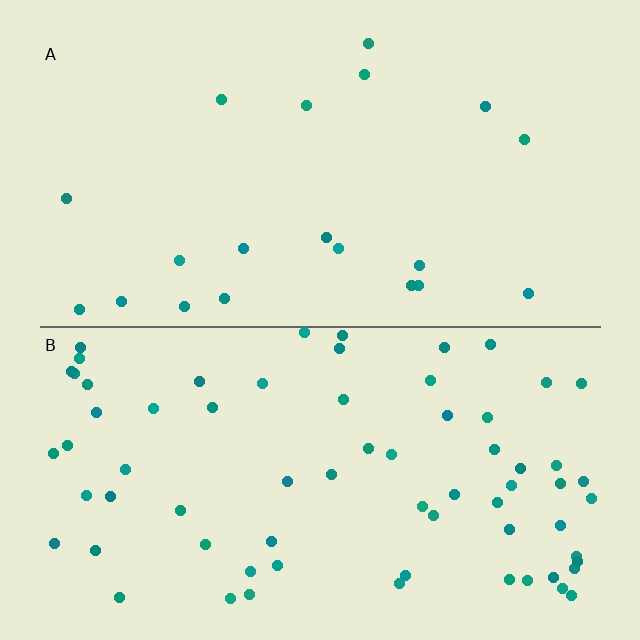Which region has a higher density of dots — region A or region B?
B (the bottom).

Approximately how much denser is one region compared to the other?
Approximately 3.5× — region B over region A.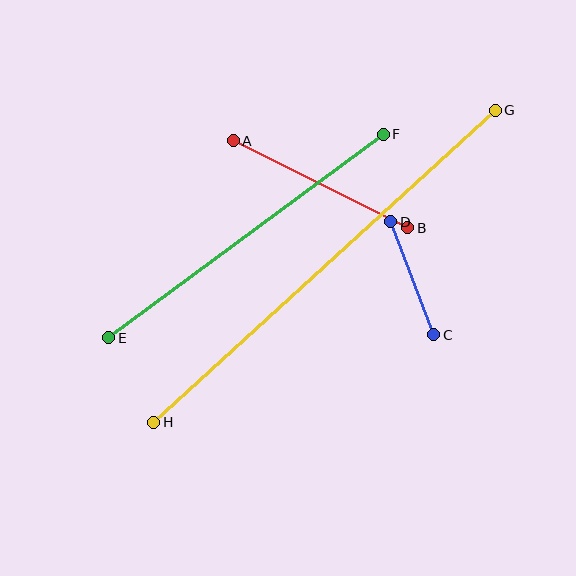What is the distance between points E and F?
The distance is approximately 341 pixels.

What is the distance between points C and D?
The distance is approximately 121 pixels.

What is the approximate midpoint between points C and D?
The midpoint is at approximately (412, 278) pixels.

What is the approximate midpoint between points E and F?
The midpoint is at approximately (246, 236) pixels.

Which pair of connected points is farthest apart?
Points G and H are farthest apart.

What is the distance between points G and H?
The distance is approximately 463 pixels.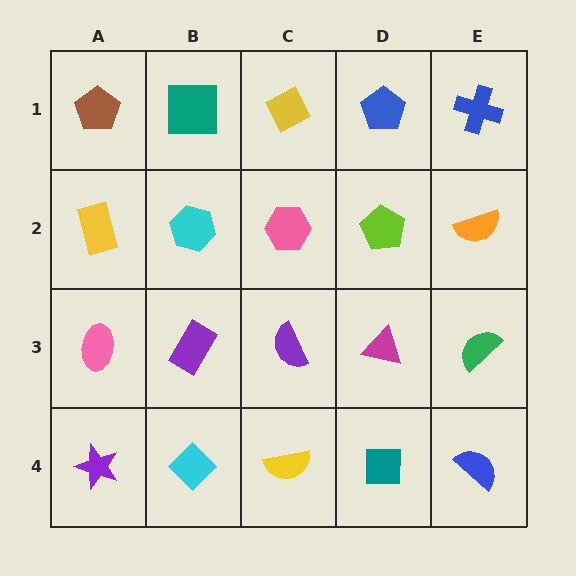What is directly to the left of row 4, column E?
A teal square.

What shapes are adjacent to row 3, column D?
A lime pentagon (row 2, column D), a teal square (row 4, column D), a purple semicircle (row 3, column C), a green semicircle (row 3, column E).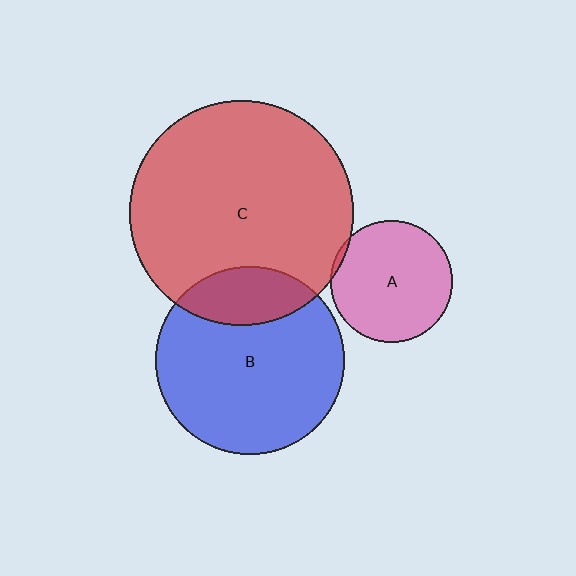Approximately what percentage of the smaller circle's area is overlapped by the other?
Approximately 20%.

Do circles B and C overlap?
Yes.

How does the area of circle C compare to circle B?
Approximately 1.4 times.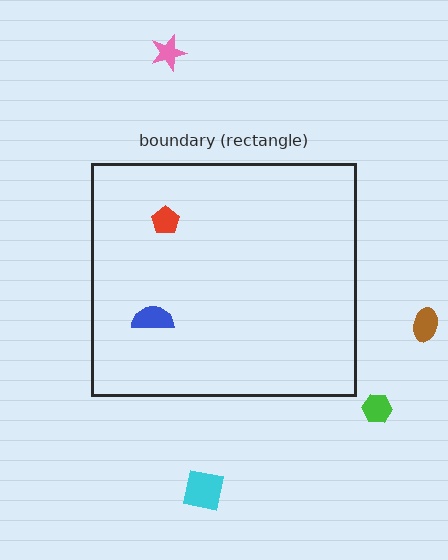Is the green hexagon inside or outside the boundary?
Outside.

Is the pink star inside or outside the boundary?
Outside.